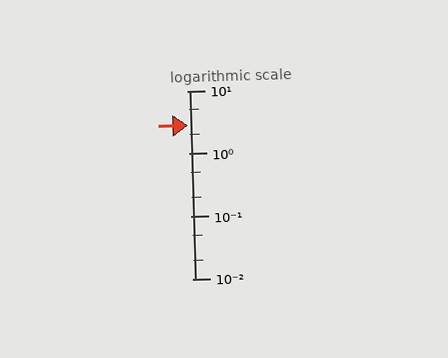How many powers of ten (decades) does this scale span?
The scale spans 3 decades, from 0.01 to 10.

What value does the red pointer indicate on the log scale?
The pointer indicates approximately 2.8.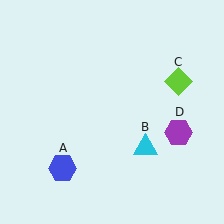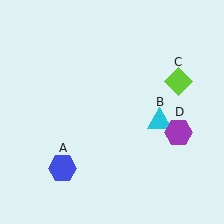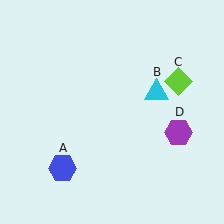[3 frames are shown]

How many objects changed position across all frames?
1 object changed position: cyan triangle (object B).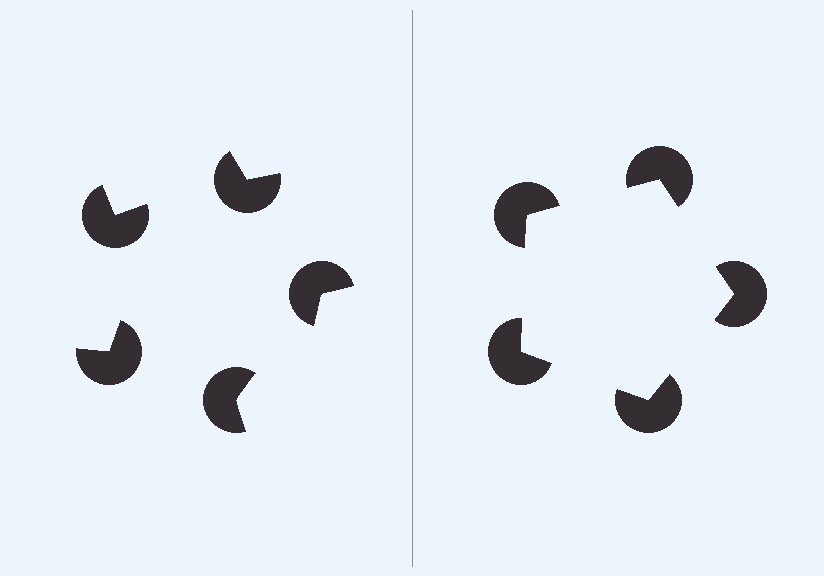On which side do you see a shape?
An illusory pentagon appears on the right side. On the left side the wedge cuts are rotated, so no coherent shape forms.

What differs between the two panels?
The pac-man discs are positioned identically on both sides; only the wedge orientations differ. On the right they align to a pentagon; on the left they are misaligned.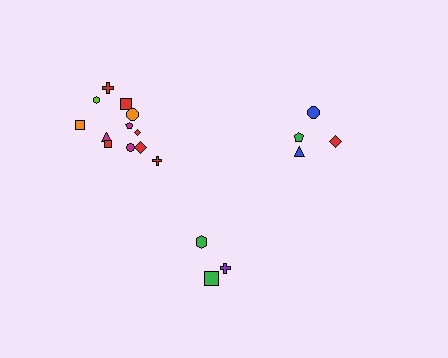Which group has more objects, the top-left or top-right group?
The top-left group.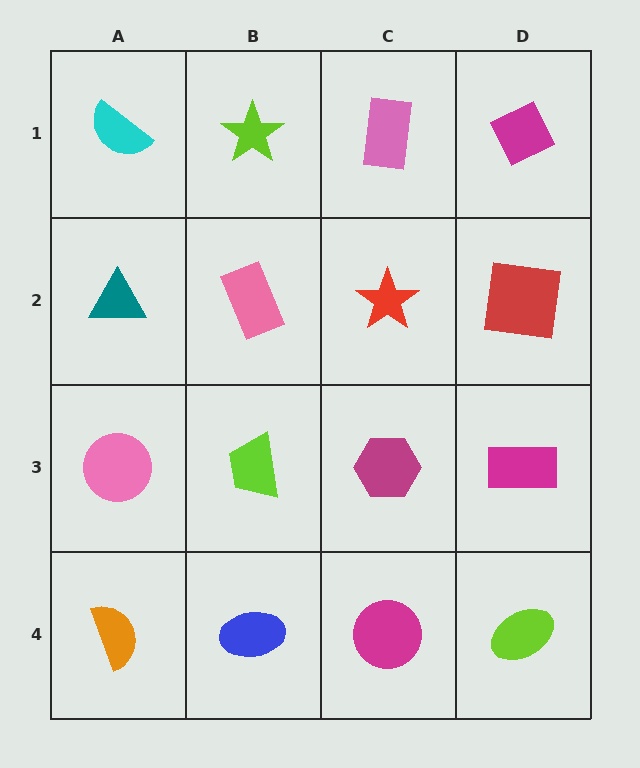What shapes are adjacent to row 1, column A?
A teal triangle (row 2, column A), a lime star (row 1, column B).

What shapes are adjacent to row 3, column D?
A red square (row 2, column D), a lime ellipse (row 4, column D), a magenta hexagon (row 3, column C).